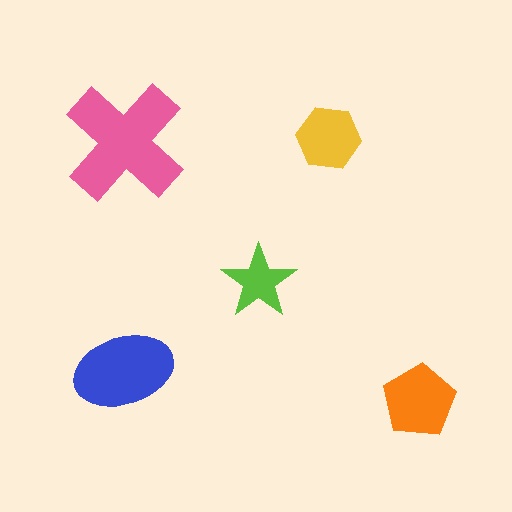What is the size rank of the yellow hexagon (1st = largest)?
4th.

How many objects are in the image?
There are 5 objects in the image.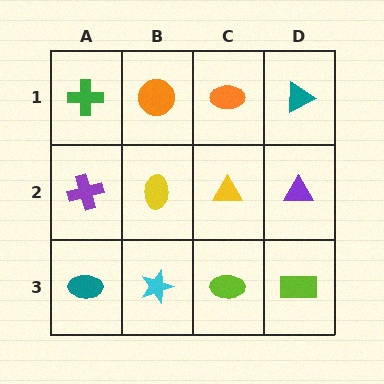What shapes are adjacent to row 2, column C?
An orange ellipse (row 1, column C), a lime ellipse (row 3, column C), a yellow ellipse (row 2, column B), a purple triangle (row 2, column D).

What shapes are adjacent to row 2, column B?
An orange circle (row 1, column B), a cyan star (row 3, column B), a purple cross (row 2, column A), a yellow triangle (row 2, column C).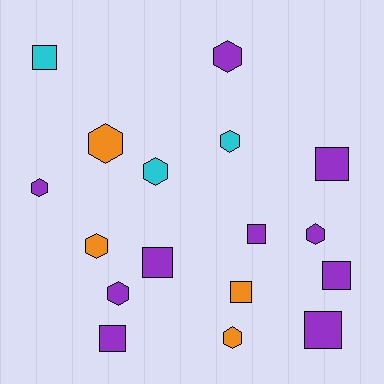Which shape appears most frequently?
Hexagon, with 9 objects.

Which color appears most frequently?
Purple, with 10 objects.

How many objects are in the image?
There are 17 objects.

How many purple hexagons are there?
There are 4 purple hexagons.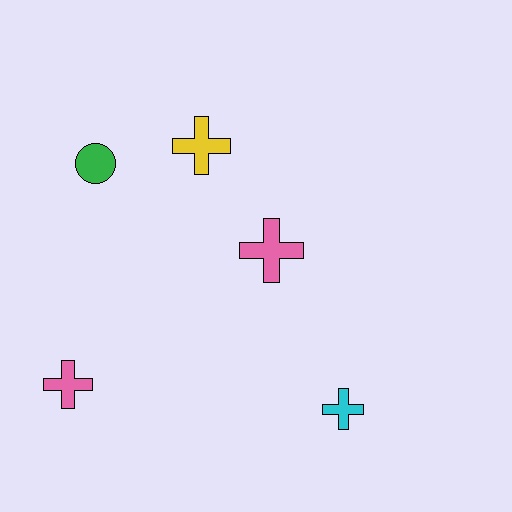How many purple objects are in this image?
There are no purple objects.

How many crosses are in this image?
There are 4 crosses.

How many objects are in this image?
There are 5 objects.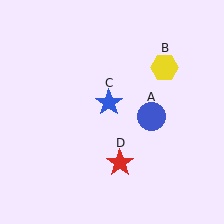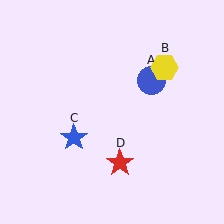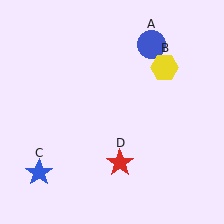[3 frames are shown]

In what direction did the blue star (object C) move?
The blue star (object C) moved down and to the left.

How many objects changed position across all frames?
2 objects changed position: blue circle (object A), blue star (object C).